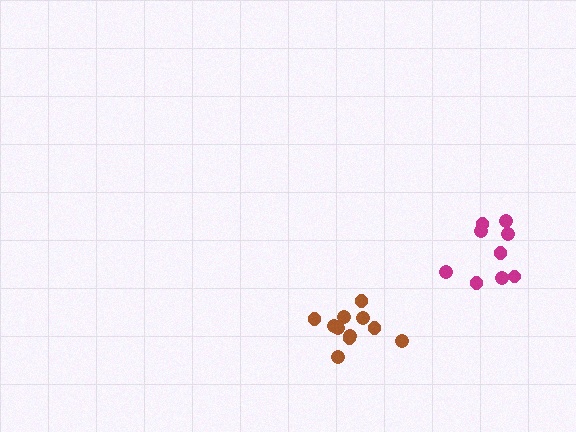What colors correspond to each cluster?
The clusters are colored: magenta, brown.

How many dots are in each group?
Group 1: 9 dots, Group 2: 11 dots (20 total).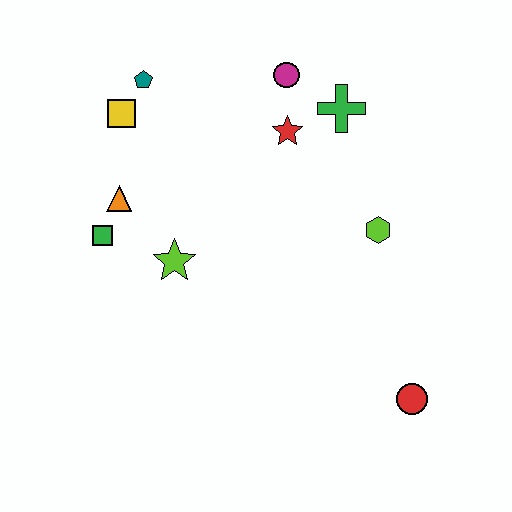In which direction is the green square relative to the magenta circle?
The green square is to the left of the magenta circle.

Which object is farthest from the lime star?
The red circle is farthest from the lime star.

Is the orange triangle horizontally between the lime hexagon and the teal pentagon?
No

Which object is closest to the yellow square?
The teal pentagon is closest to the yellow square.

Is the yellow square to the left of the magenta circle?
Yes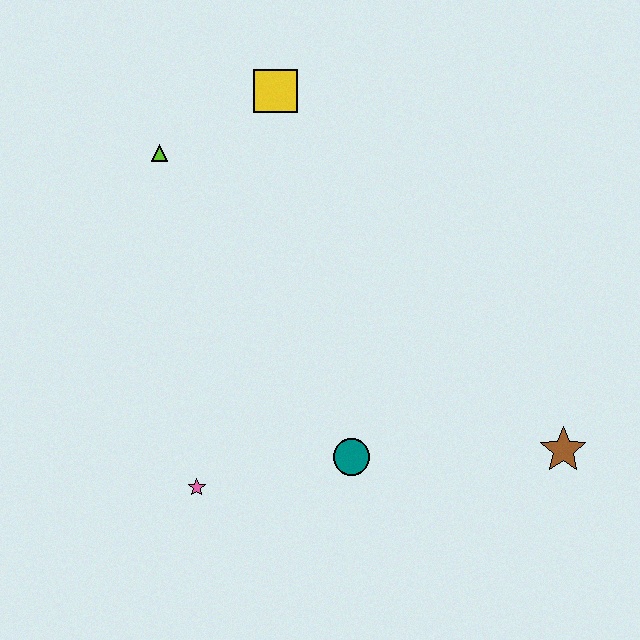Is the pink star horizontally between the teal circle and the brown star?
No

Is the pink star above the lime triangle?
No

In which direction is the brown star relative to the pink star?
The brown star is to the right of the pink star.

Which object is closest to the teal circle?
The pink star is closest to the teal circle.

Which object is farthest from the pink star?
The yellow square is farthest from the pink star.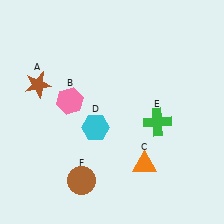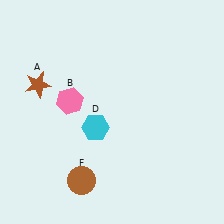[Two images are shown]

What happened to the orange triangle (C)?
The orange triangle (C) was removed in Image 2. It was in the bottom-right area of Image 1.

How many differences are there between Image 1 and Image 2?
There are 2 differences between the two images.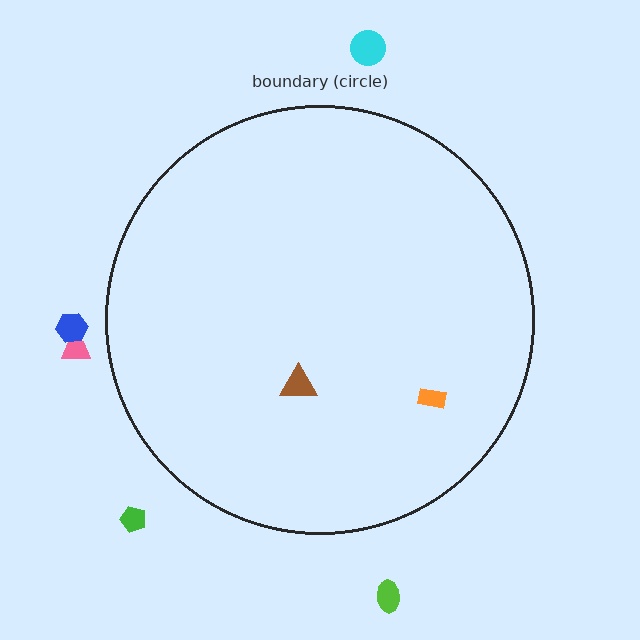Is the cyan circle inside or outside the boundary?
Outside.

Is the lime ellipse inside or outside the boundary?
Outside.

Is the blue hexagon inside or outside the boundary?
Outside.